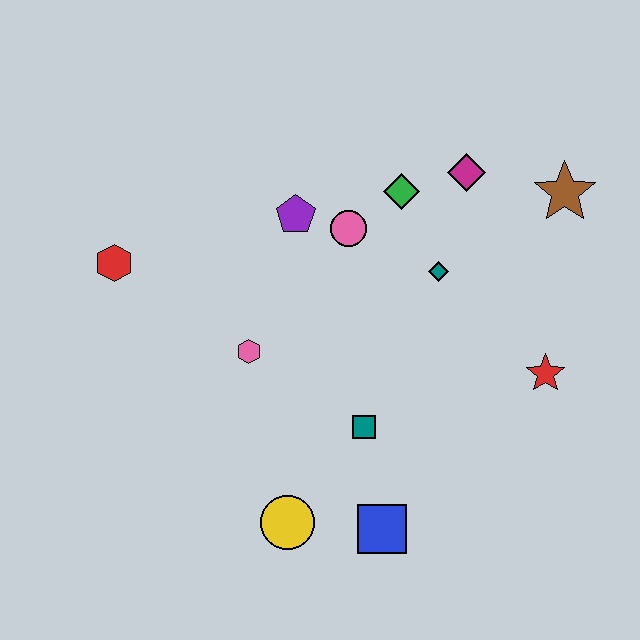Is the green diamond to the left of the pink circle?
No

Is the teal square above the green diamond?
No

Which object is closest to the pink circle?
The purple pentagon is closest to the pink circle.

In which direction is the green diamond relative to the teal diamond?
The green diamond is above the teal diamond.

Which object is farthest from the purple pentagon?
The blue square is farthest from the purple pentagon.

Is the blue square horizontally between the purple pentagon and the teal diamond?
Yes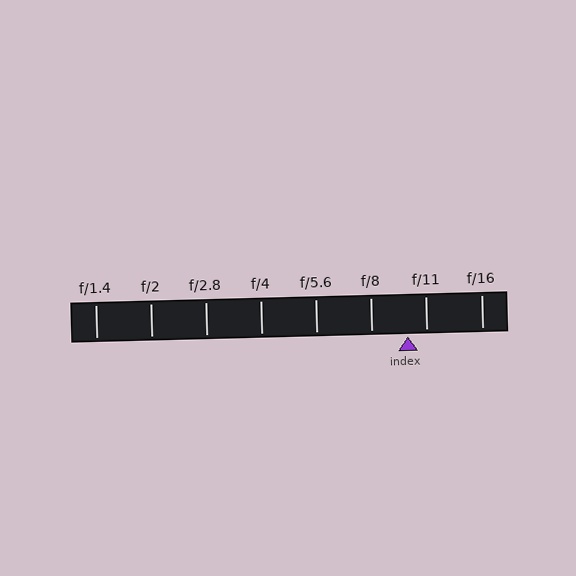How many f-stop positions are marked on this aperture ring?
There are 8 f-stop positions marked.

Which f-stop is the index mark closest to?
The index mark is closest to f/11.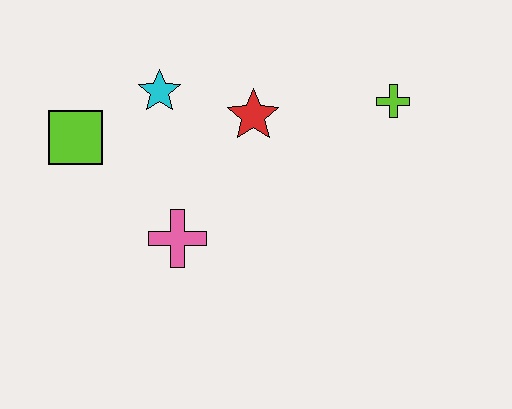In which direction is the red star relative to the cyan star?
The red star is to the right of the cyan star.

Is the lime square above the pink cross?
Yes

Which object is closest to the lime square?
The cyan star is closest to the lime square.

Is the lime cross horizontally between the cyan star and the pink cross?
No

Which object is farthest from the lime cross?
The lime square is farthest from the lime cross.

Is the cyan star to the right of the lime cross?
No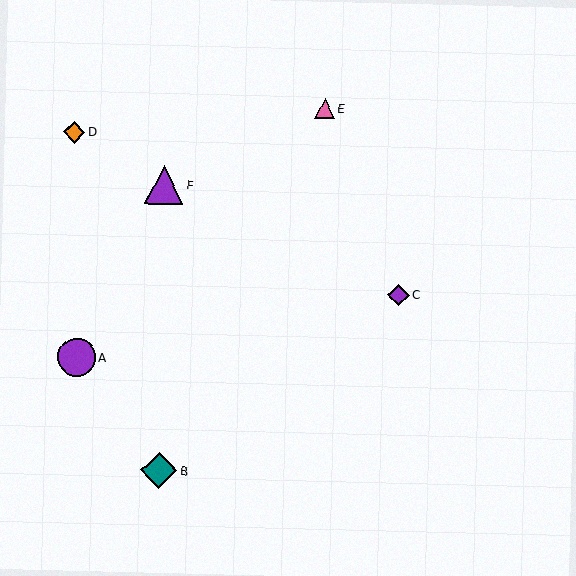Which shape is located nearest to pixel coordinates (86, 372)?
The purple circle (labeled A) at (77, 357) is nearest to that location.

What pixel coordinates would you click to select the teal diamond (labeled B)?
Click at (159, 470) to select the teal diamond B.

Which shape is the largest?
The purple triangle (labeled F) is the largest.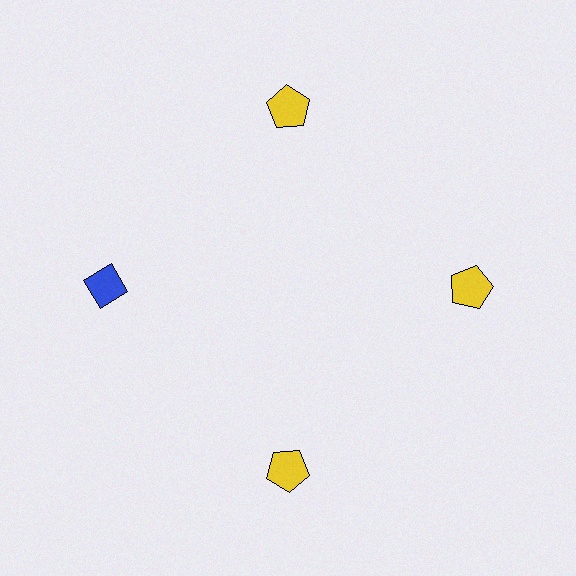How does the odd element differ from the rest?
It differs in both color (blue instead of yellow) and shape (diamond instead of pentagon).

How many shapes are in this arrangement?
There are 4 shapes arranged in a ring pattern.